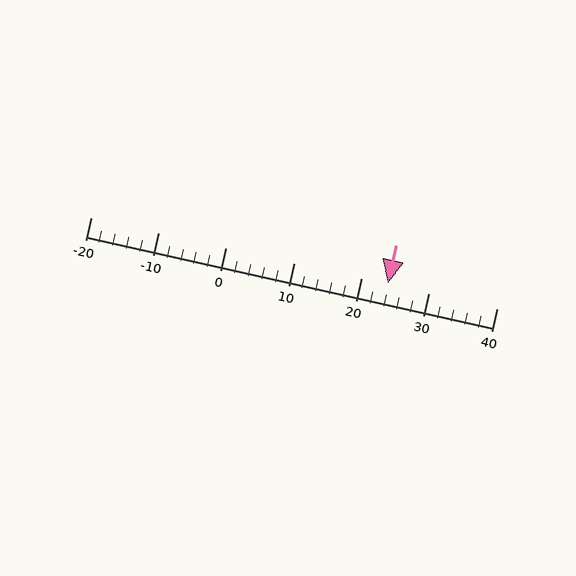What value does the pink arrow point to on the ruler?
The pink arrow points to approximately 24.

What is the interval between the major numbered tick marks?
The major tick marks are spaced 10 units apart.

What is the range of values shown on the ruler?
The ruler shows values from -20 to 40.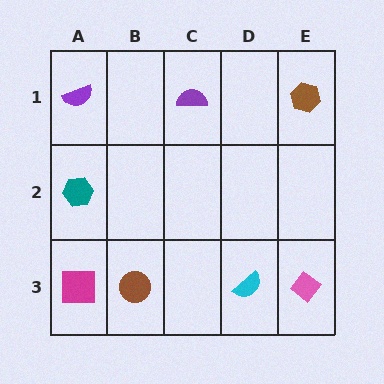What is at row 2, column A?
A teal hexagon.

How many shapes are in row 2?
1 shape.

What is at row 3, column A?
A magenta square.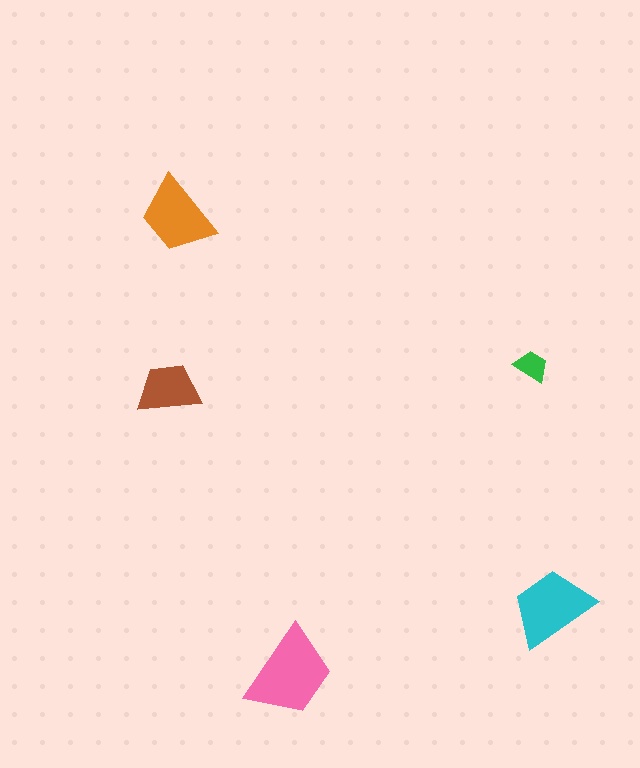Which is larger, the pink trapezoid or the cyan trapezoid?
The pink one.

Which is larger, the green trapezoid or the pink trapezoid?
The pink one.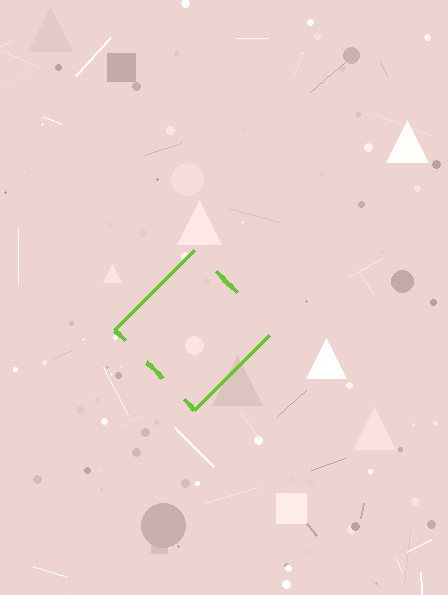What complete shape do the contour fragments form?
The contour fragments form a diamond.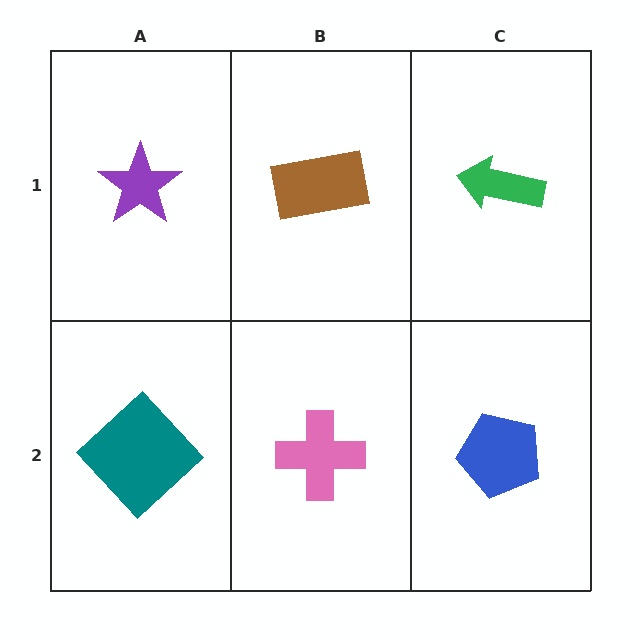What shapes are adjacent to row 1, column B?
A pink cross (row 2, column B), a purple star (row 1, column A), a green arrow (row 1, column C).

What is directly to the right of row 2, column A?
A pink cross.